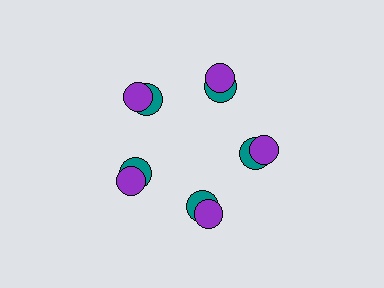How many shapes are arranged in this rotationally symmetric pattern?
There are 10 shapes, arranged in 5 groups of 2.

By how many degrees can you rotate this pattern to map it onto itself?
The pattern maps onto itself every 72 degrees of rotation.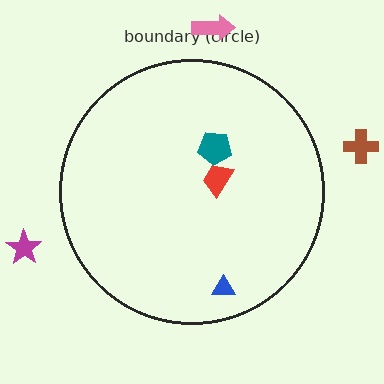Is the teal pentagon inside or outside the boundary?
Inside.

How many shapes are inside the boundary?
3 inside, 3 outside.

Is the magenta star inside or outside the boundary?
Outside.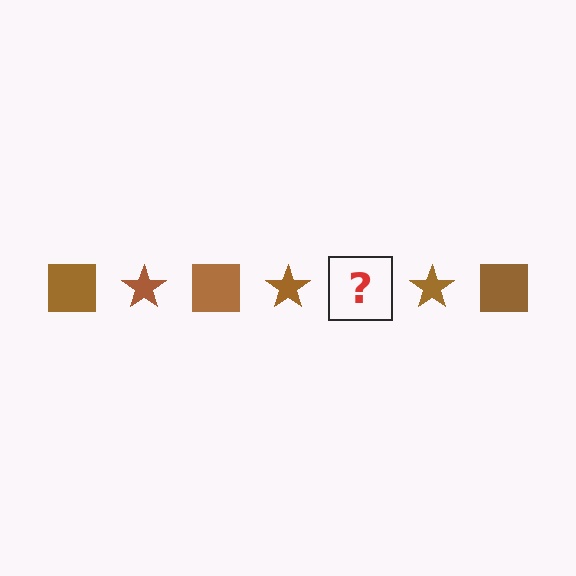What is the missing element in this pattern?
The missing element is a brown square.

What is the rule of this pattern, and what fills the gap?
The rule is that the pattern cycles through square, star shapes in brown. The gap should be filled with a brown square.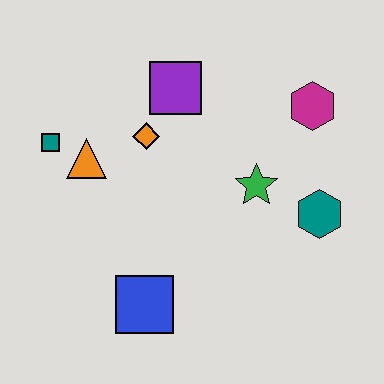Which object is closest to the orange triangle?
The teal square is closest to the orange triangle.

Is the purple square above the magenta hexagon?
Yes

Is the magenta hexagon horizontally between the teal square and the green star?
No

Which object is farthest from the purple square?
The blue square is farthest from the purple square.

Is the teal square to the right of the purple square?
No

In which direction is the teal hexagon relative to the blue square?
The teal hexagon is to the right of the blue square.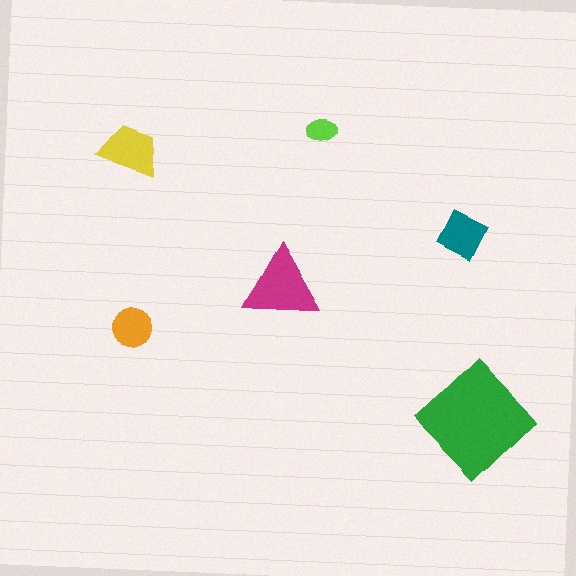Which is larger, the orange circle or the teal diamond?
The teal diamond.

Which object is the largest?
The green diamond.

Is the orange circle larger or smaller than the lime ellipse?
Larger.